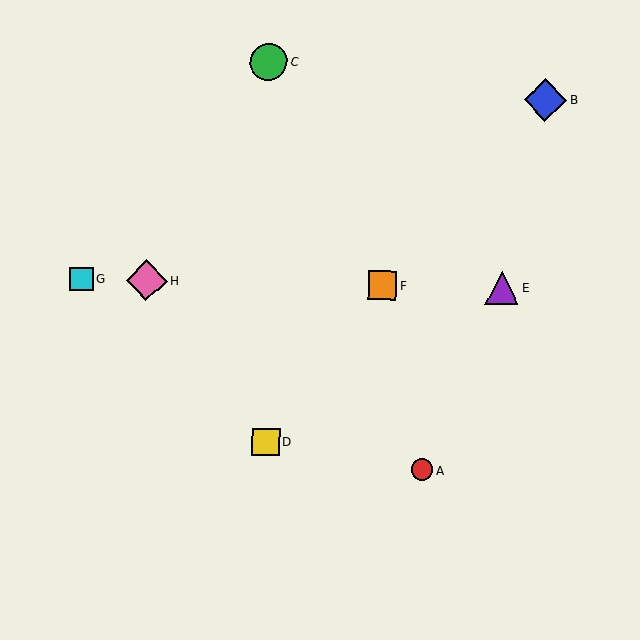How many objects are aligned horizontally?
4 objects (E, F, G, H) are aligned horizontally.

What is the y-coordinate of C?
Object C is at y≈62.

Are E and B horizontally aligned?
No, E is at y≈288 and B is at y≈100.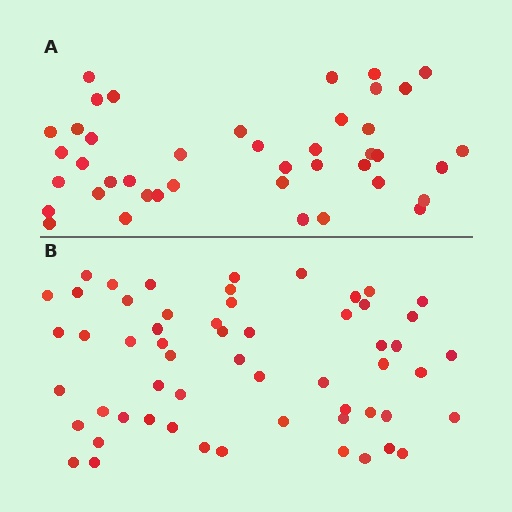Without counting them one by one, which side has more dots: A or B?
Region B (the bottom region) has more dots.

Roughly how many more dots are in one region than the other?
Region B has approximately 15 more dots than region A.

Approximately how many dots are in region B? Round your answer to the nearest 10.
About 60 dots. (The exact count is 57, which rounds to 60.)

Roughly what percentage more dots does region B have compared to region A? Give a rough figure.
About 35% more.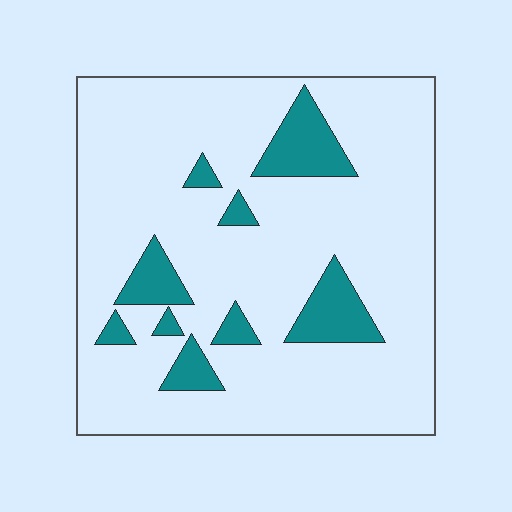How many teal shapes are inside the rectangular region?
9.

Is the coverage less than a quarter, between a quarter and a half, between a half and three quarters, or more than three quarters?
Less than a quarter.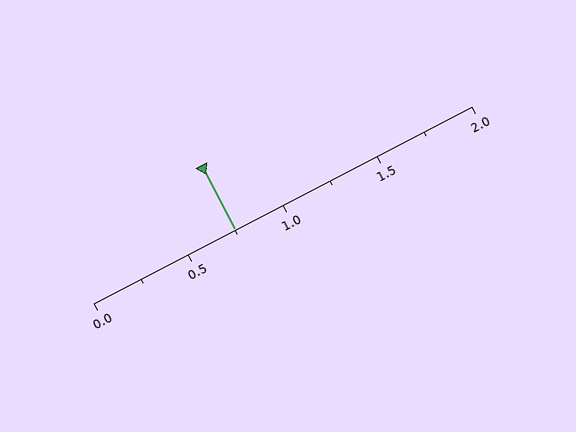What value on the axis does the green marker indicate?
The marker indicates approximately 0.75.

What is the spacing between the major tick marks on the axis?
The major ticks are spaced 0.5 apart.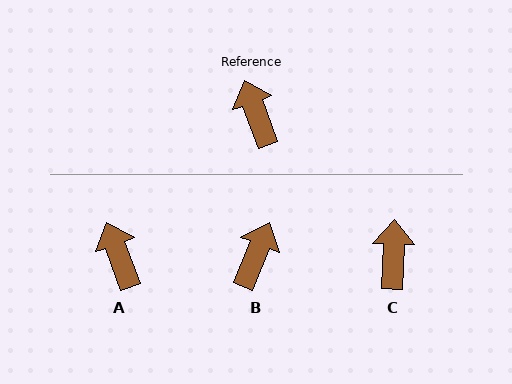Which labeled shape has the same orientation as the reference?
A.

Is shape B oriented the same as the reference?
No, it is off by about 42 degrees.